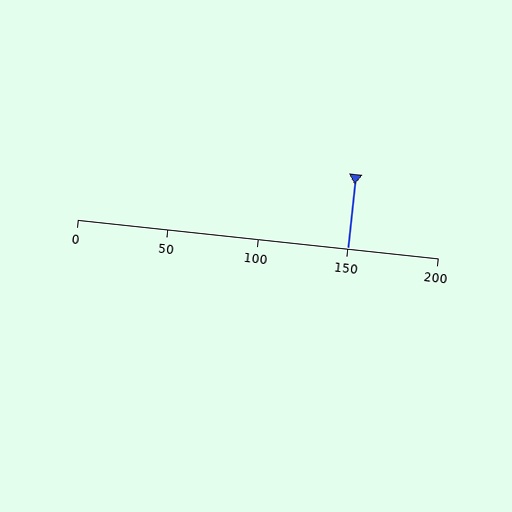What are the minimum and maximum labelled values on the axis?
The axis runs from 0 to 200.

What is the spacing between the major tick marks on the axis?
The major ticks are spaced 50 apart.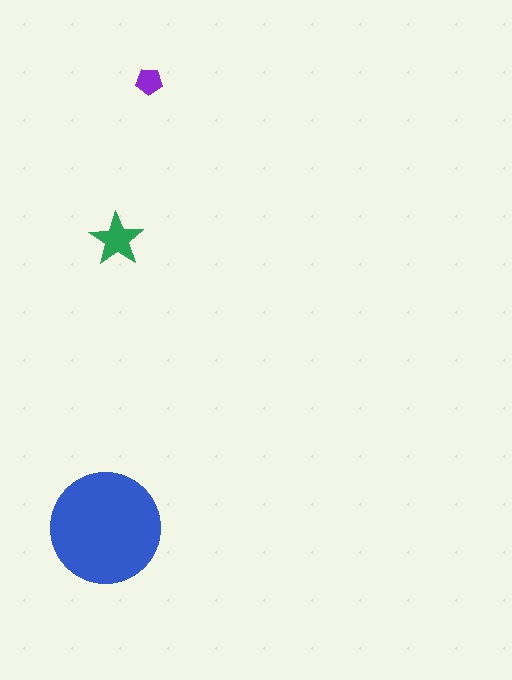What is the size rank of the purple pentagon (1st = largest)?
3rd.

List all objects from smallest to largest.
The purple pentagon, the green star, the blue circle.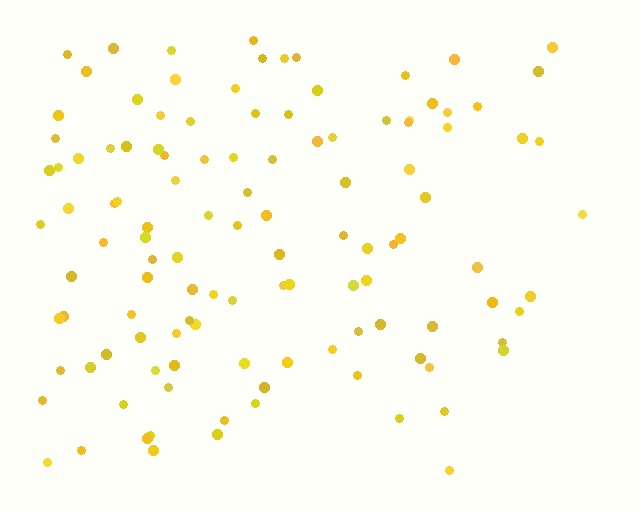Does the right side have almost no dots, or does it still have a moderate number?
Still a moderate number, just noticeably fewer than the left.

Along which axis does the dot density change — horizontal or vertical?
Horizontal.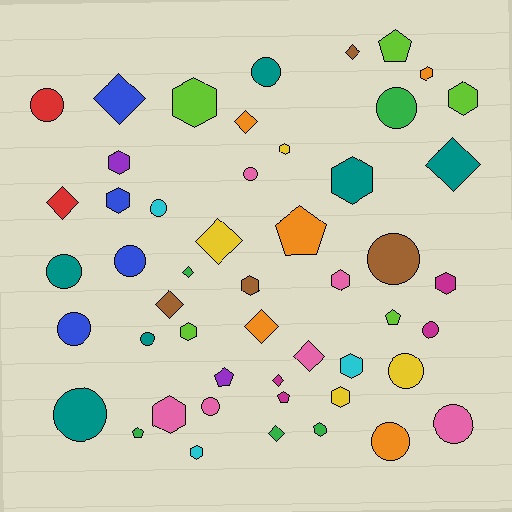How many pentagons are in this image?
There are 6 pentagons.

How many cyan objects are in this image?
There are 3 cyan objects.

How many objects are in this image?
There are 50 objects.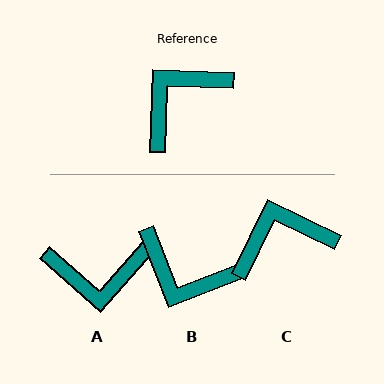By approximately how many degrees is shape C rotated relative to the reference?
Approximately 24 degrees clockwise.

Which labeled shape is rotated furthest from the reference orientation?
A, about 140 degrees away.